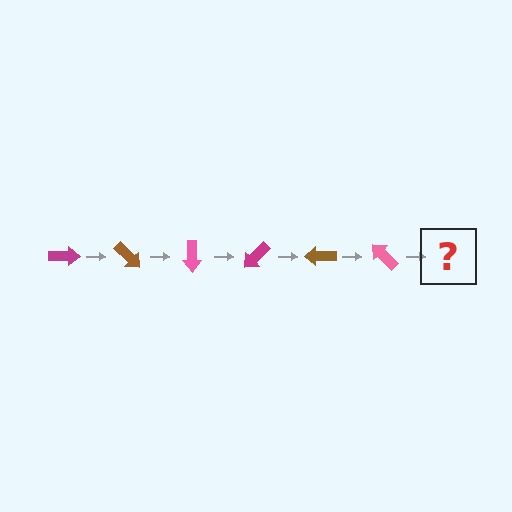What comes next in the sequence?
The next element should be a magenta arrow, rotated 270 degrees from the start.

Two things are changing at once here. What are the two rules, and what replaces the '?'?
The two rules are that it rotates 45 degrees each step and the color cycles through magenta, brown, and pink. The '?' should be a magenta arrow, rotated 270 degrees from the start.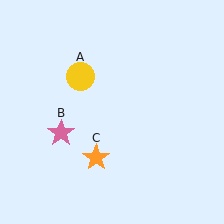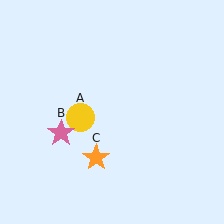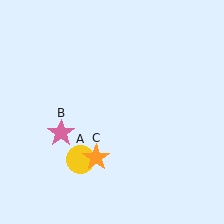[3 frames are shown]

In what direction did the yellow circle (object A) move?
The yellow circle (object A) moved down.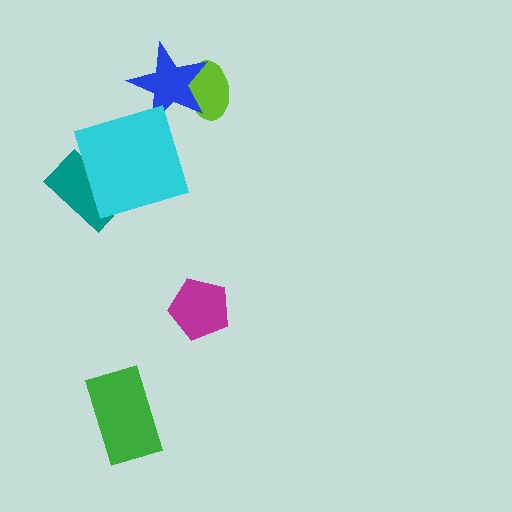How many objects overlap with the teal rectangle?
1 object overlaps with the teal rectangle.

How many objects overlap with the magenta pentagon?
0 objects overlap with the magenta pentagon.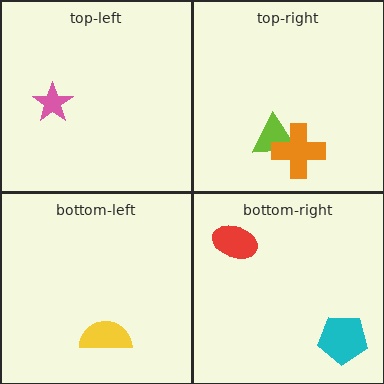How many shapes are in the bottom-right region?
2.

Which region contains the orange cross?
The top-right region.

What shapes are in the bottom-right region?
The red ellipse, the cyan pentagon.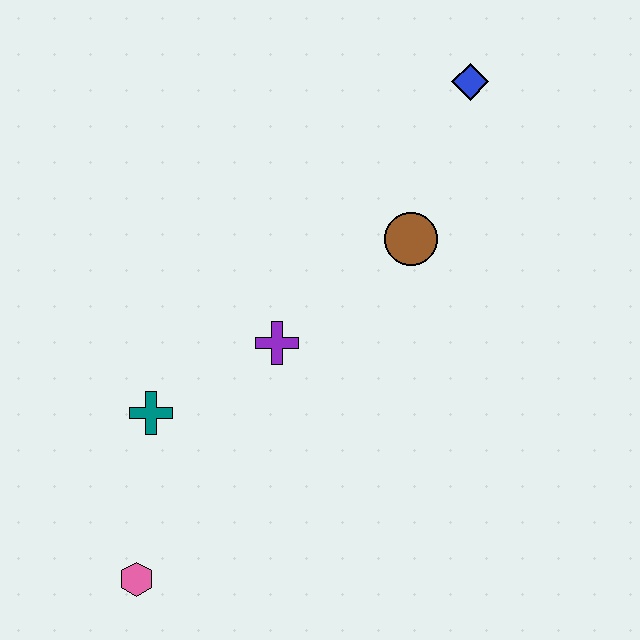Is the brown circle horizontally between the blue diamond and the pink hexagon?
Yes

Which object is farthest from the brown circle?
The pink hexagon is farthest from the brown circle.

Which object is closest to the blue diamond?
The brown circle is closest to the blue diamond.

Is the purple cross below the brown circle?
Yes